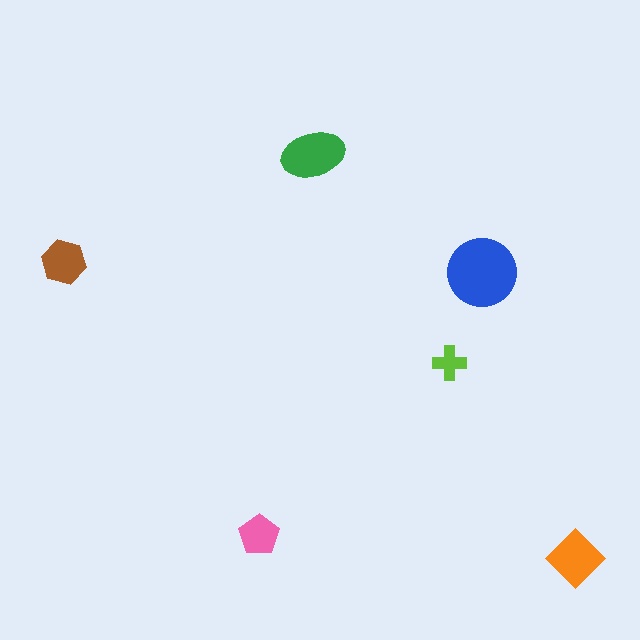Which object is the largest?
The blue circle.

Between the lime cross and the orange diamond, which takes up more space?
The orange diamond.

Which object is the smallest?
The lime cross.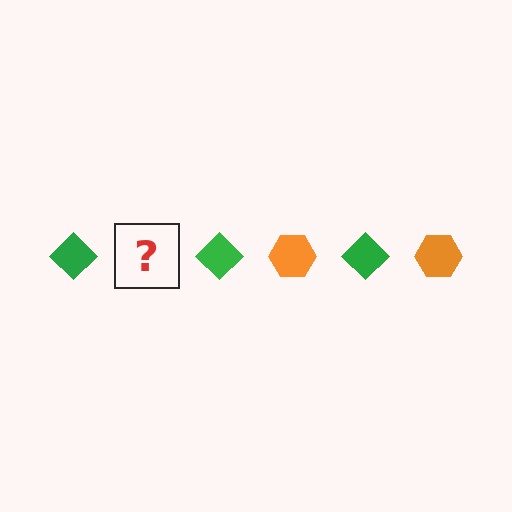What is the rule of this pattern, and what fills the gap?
The rule is that the pattern alternates between green diamond and orange hexagon. The gap should be filled with an orange hexagon.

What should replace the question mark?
The question mark should be replaced with an orange hexagon.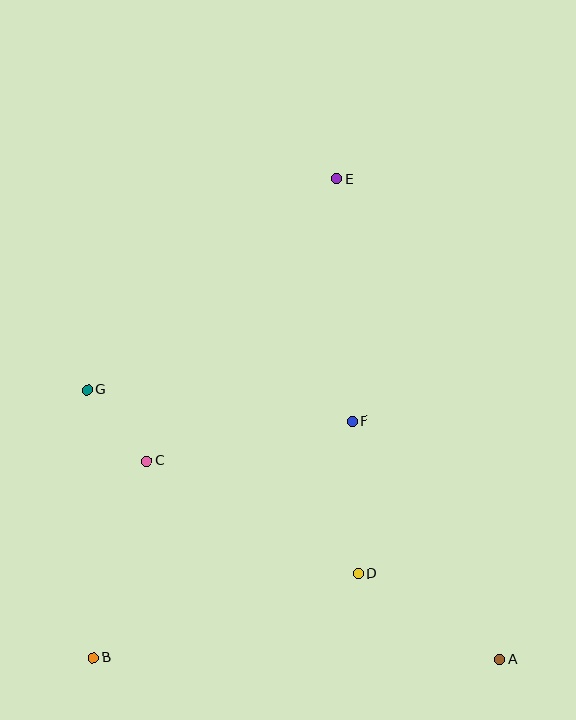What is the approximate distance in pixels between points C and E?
The distance between C and E is approximately 340 pixels.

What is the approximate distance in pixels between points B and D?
The distance between B and D is approximately 278 pixels.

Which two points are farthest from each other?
Points B and E are farthest from each other.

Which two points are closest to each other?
Points C and G are closest to each other.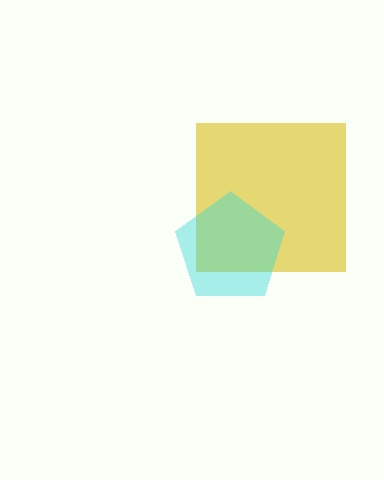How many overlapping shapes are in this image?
There are 2 overlapping shapes in the image.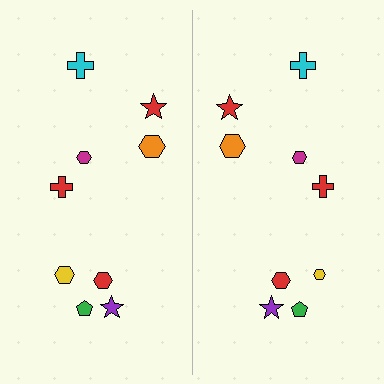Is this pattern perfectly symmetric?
No, the pattern is not perfectly symmetric. The yellow hexagon on the right side has a different size than its mirror counterpart.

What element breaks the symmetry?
The yellow hexagon on the right side has a different size than its mirror counterpart.